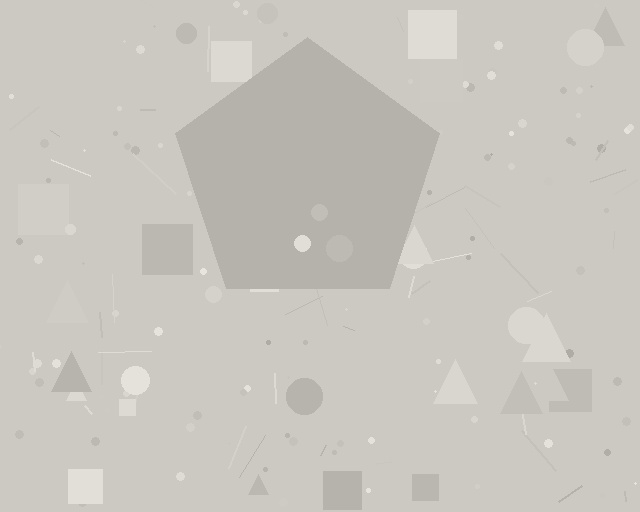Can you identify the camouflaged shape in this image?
The camouflaged shape is a pentagon.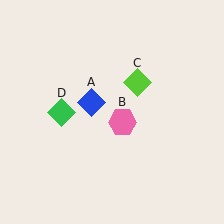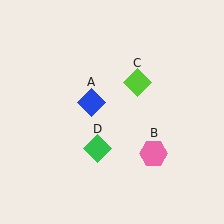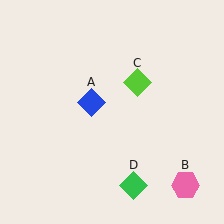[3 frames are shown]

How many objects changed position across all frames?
2 objects changed position: pink hexagon (object B), green diamond (object D).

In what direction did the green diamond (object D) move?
The green diamond (object D) moved down and to the right.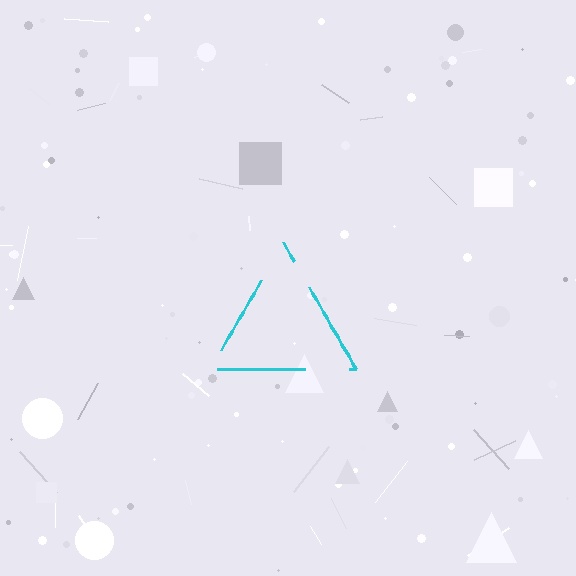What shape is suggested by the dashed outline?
The dashed outline suggests a triangle.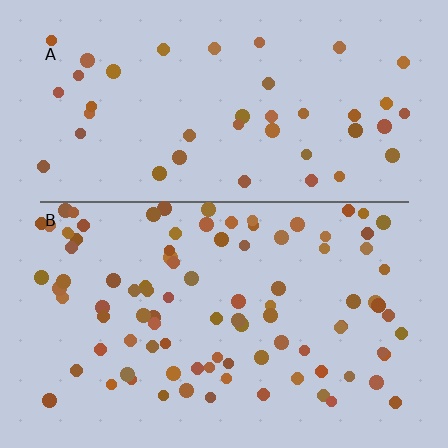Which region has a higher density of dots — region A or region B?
B (the bottom).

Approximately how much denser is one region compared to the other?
Approximately 2.2× — region B over region A.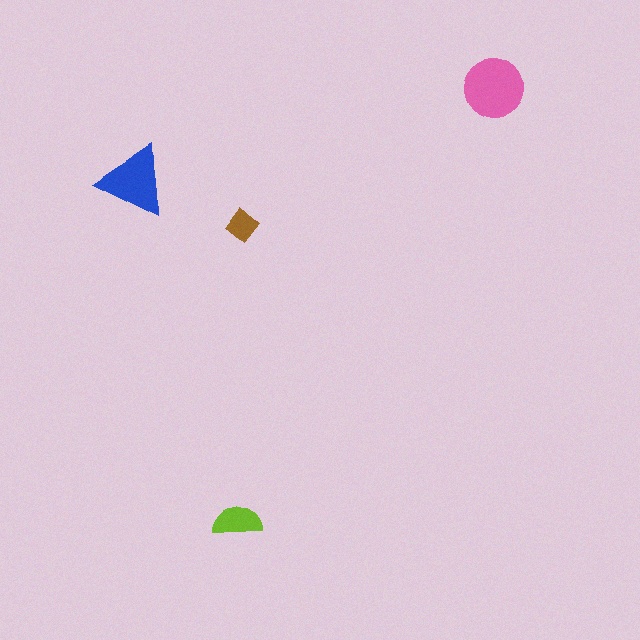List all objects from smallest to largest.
The brown diamond, the lime semicircle, the blue triangle, the pink circle.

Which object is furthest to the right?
The pink circle is rightmost.